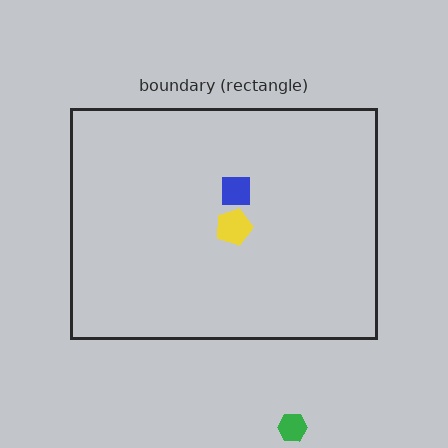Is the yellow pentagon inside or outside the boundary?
Inside.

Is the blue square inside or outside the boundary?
Inside.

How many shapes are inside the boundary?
2 inside, 1 outside.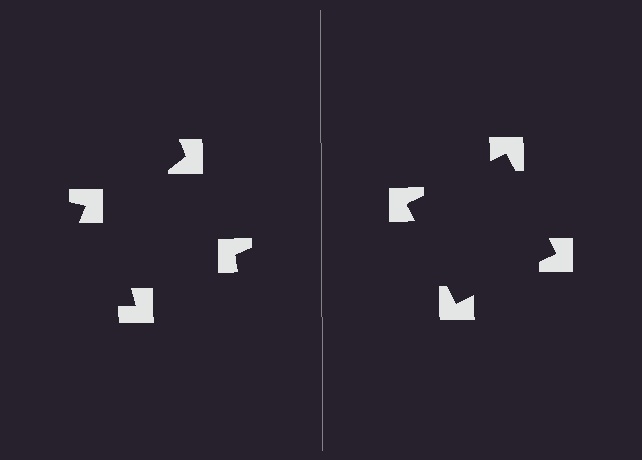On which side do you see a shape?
An illusory square appears on the right side. On the left side the wedge cuts are rotated, so no coherent shape forms.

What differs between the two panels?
The notched squares are positioned identically on both sides; only the wedge orientations differ. On the right they align to a square; on the left they are misaligned.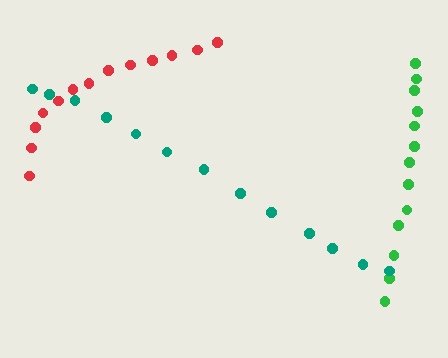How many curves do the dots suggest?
There are 3 distinct paths.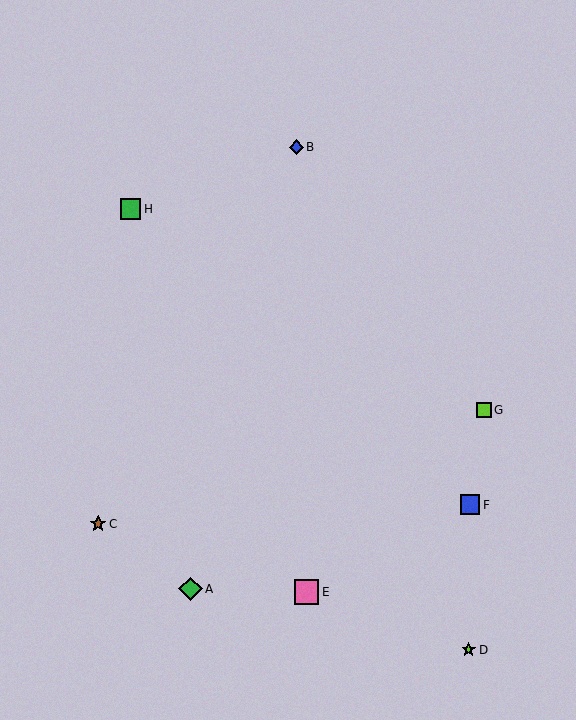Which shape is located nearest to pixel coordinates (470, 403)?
The lime square (labeled G) at (484, 410) is nearest to that location.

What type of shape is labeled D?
Shape D is a lime star.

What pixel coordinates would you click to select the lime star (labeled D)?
Click at (469, 650) to select the lime star D.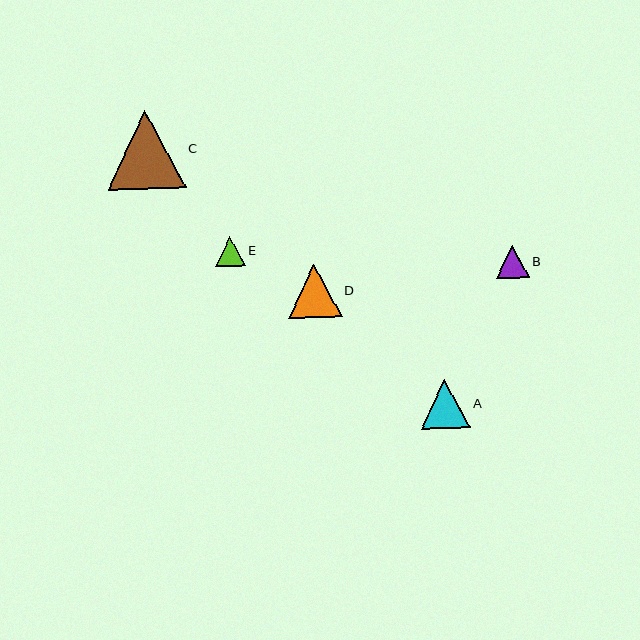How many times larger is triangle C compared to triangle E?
Triangle C is approximately 2.6 times the size of triangle E.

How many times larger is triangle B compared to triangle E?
Triangle B is approximately 1.1 times the size of triangle E.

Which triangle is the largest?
Triangle C is the largest with a size of approximately 79 pixels.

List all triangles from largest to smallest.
From largest to smallest: C, D, A, B, E.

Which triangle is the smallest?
Triangle E is the smallest with a size of approximately 30 pixels.